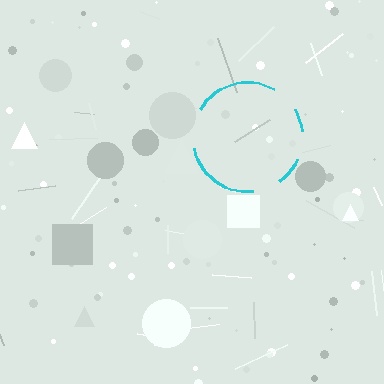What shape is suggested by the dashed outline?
The dashed outline suggests a circle.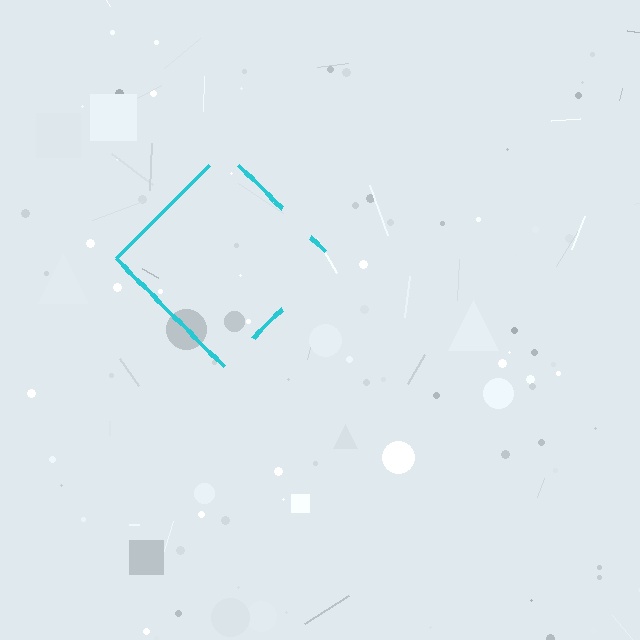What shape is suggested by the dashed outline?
The dashed outline suggests a diamond.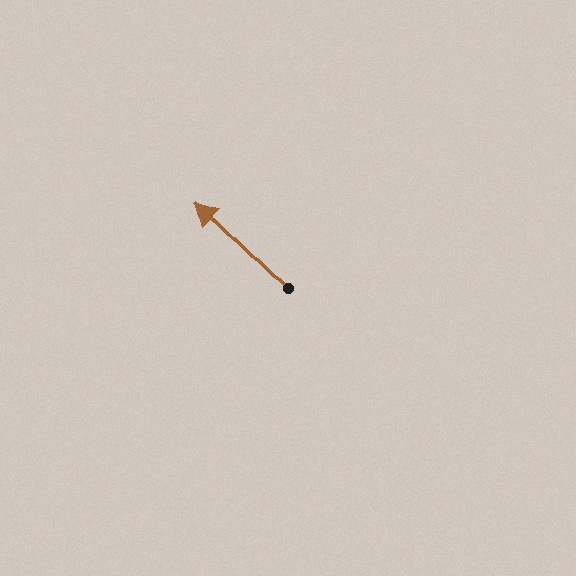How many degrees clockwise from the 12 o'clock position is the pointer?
Approximately 315 degrees.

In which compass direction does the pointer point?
Northwest.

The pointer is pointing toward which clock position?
Roughly 10 o'clock.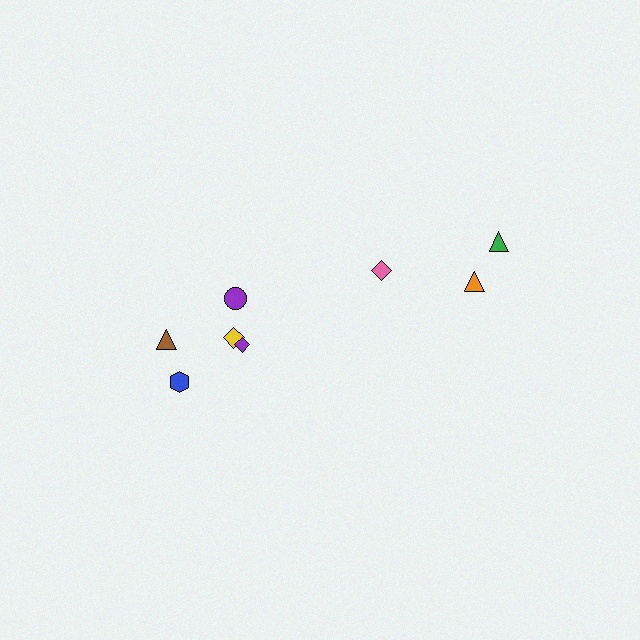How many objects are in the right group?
There are 3 objects.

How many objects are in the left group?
There are 5 objects.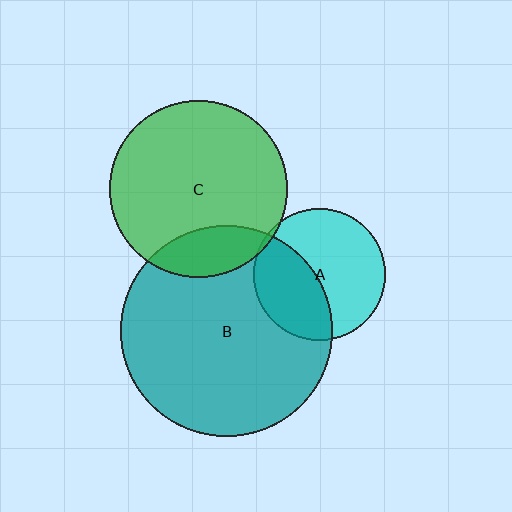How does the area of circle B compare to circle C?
Approximately 1.4 times.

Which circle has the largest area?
Circle B (teal).